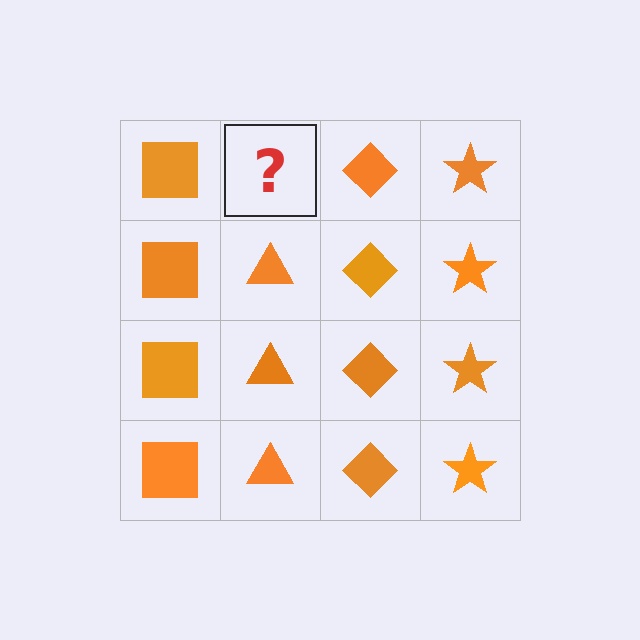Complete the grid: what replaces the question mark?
The question mark should be replaced with an orange triangle.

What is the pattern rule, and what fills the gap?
The rule is that each column has a consistent shape. The gap should be filled with an orange triangle.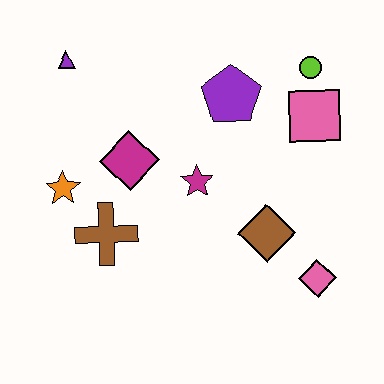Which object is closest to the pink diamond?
The brown diamond is closest to the pink diamond.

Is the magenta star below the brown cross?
No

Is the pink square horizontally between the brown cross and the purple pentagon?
No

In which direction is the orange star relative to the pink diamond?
The orange star is to the left of the pink diamond.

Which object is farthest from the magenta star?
The purple triangle is farthest from the magenta star.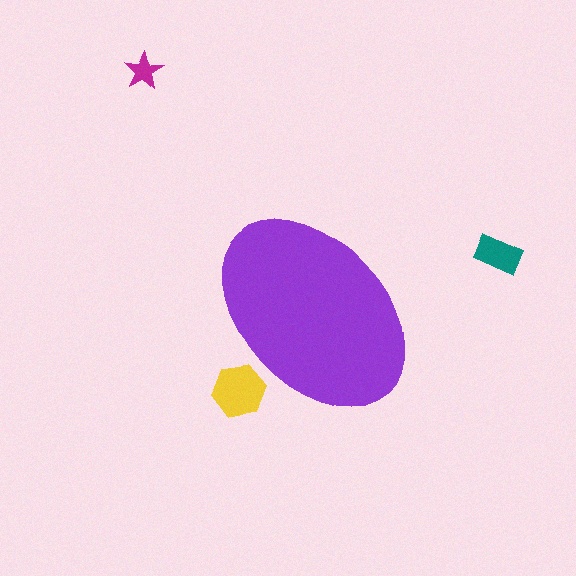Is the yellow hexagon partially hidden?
Yes, the yellow hexagon is partially hidden behind the purple ellipse.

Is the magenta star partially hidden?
No, the magenta star is fully visible.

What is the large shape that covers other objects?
A purple ellipse.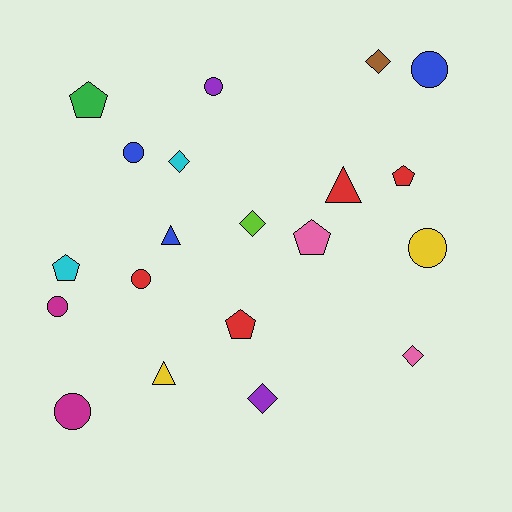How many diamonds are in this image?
There are 5 diamonds.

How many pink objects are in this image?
There are 2 pink objects.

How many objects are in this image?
There are 20 objects.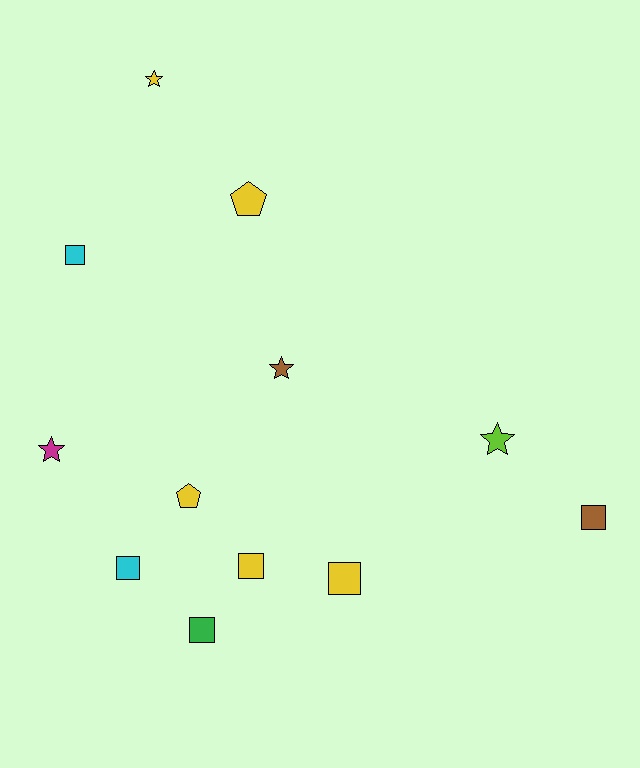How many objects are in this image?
There are 12 objects.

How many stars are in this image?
There are 4 stars.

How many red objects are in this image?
There are no red objects.